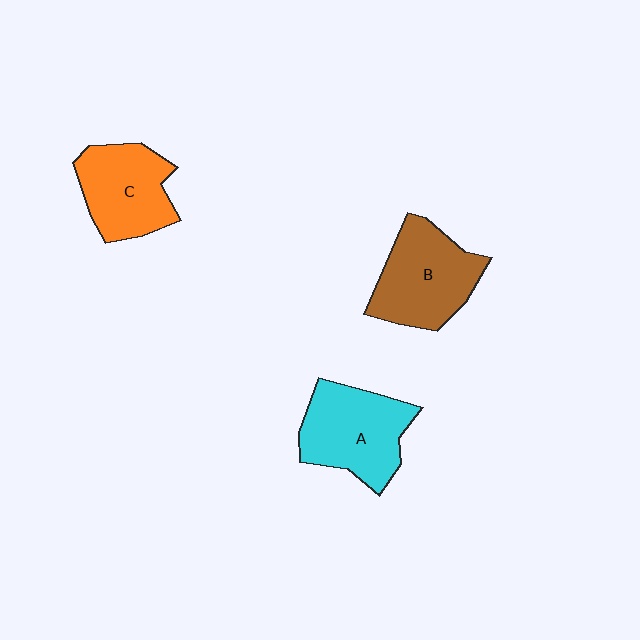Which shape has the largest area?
Shape A (cyan).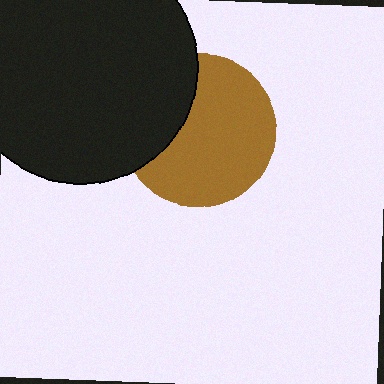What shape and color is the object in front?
The object in front is a black circle.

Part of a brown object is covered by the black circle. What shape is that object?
It is a circle.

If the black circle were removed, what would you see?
You would see the complete brown circle.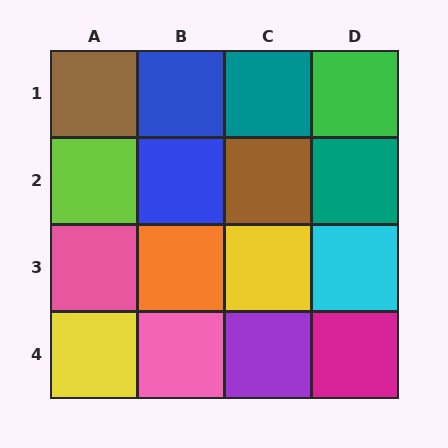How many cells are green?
1 cell is green.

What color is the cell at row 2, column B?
Blue.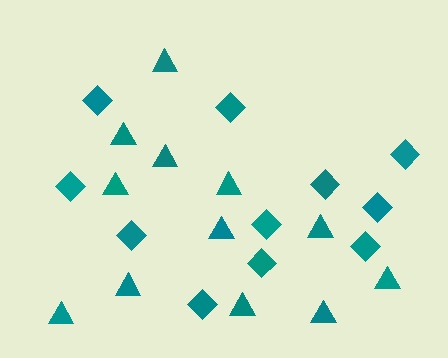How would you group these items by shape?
There are 2 groups: one group of diamonds (11) and one group of triangles (12).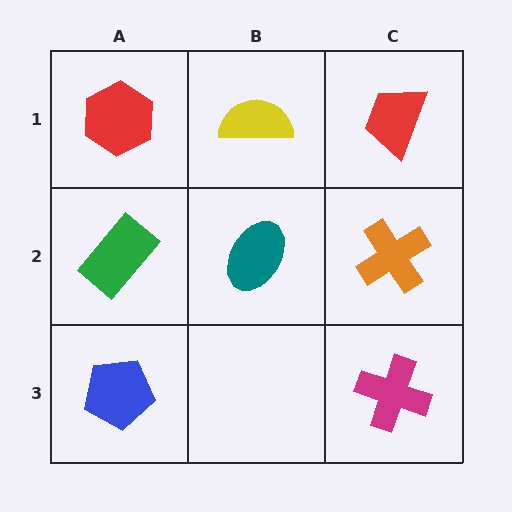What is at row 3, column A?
A blue pentagon.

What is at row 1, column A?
A red hexagon.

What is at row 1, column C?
A red trapezoid.